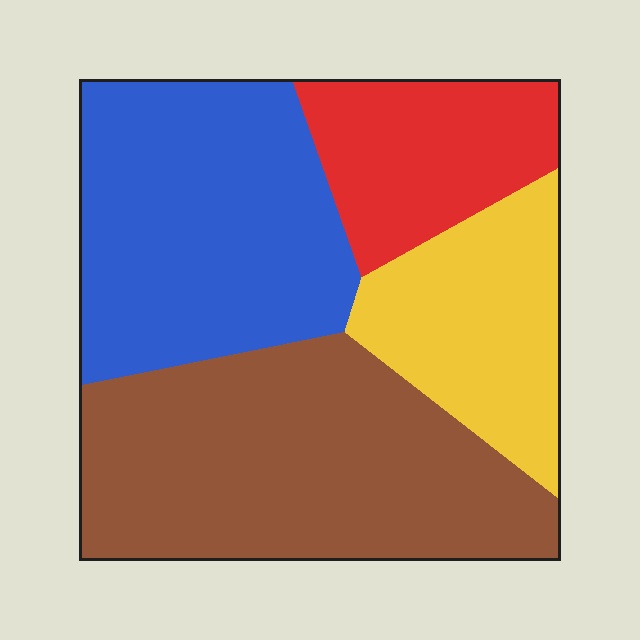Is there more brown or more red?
Brown.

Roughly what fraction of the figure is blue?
Blue covers 31% of the figure.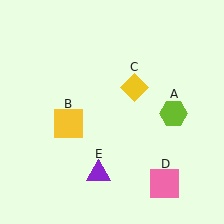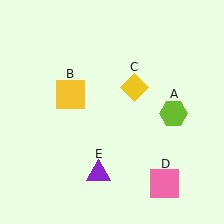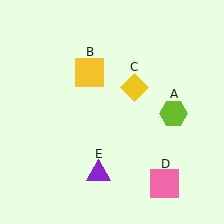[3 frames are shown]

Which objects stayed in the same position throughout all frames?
Lime hexagon (object A) and yellow diamond (object C) and pink square (object D) and purple triangle (object E) remained stationary.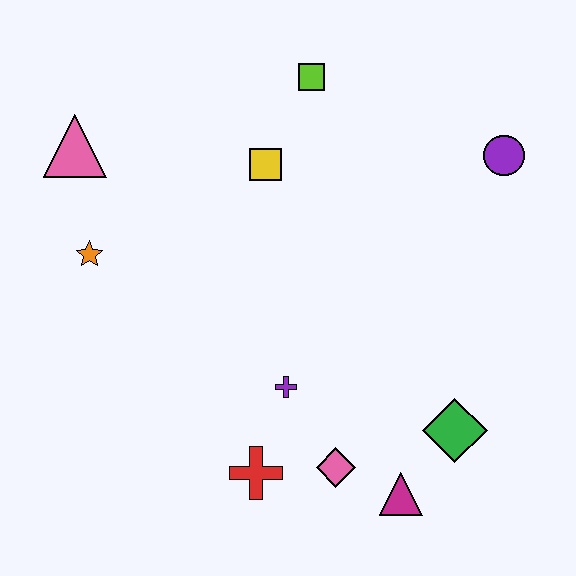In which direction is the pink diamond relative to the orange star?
The pink diamond is to the right of the orange star.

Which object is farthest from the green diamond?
The pink triangle is farthest from the green diamond.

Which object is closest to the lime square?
The yellow square is closest to the lime square.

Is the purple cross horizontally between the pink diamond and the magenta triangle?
No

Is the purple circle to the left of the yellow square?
No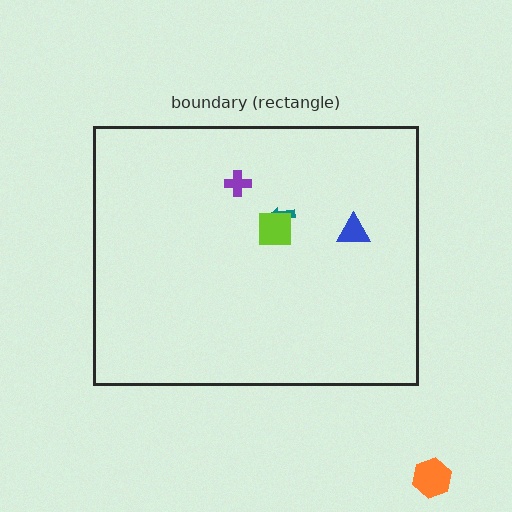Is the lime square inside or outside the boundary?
Inside.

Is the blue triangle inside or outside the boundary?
Inside.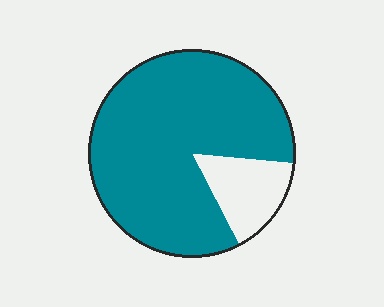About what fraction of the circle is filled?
About five sixths (5/6).